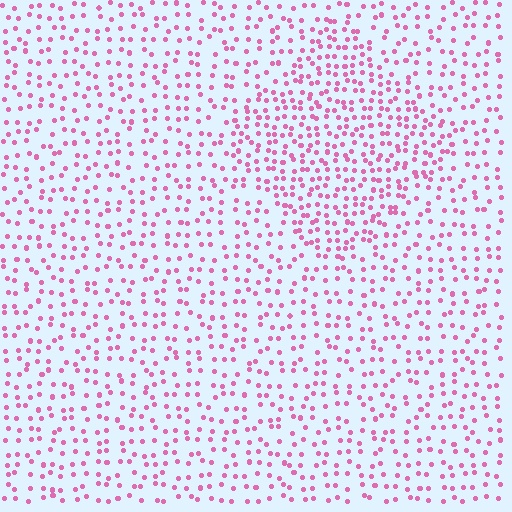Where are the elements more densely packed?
The elements are more densely packed inside the diamond boundary.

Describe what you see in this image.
The image contains small pink elements arranged at two different densities. A diamond-shaped region is visible where the elements are more densely packed than the surrounding area.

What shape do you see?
I see a diamond.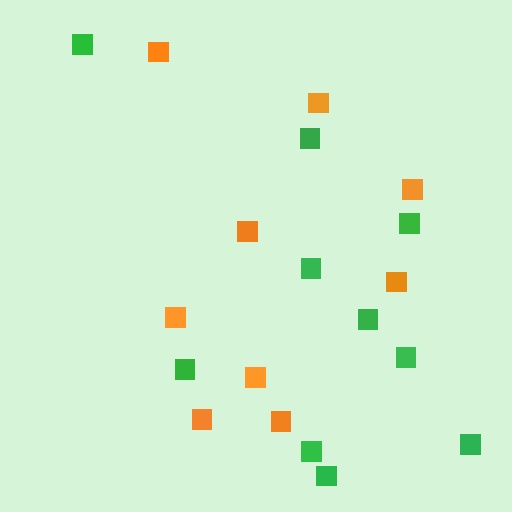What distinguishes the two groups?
There are 2 groups: one group of orange squares (9) and one group of green squares (10).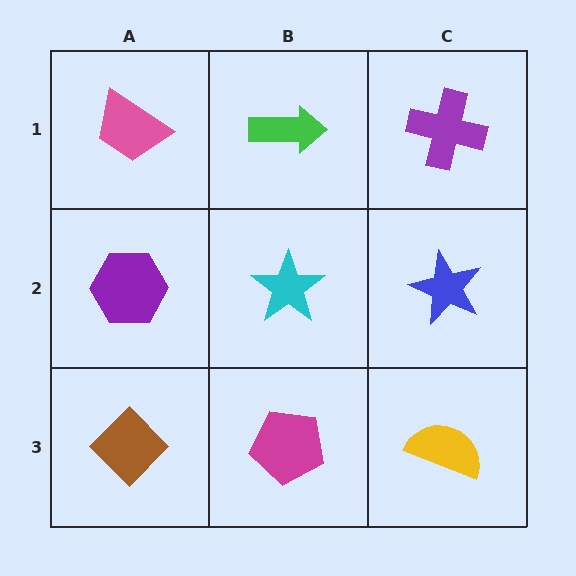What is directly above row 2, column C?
A purple cross.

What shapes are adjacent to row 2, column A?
A pink trapezoid (row 1, column A), a brown diamond (row 3, column A), a cyan star (row 2, column B).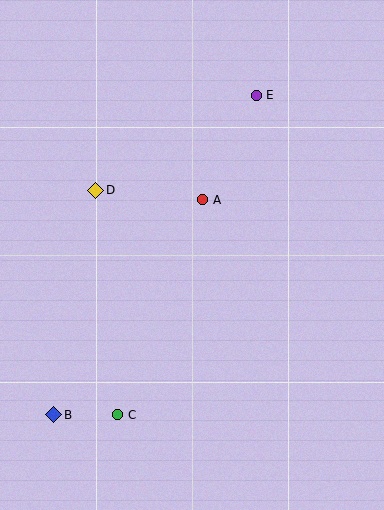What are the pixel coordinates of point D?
Point D is at (96, 190).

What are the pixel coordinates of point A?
Point A is at (203, 200).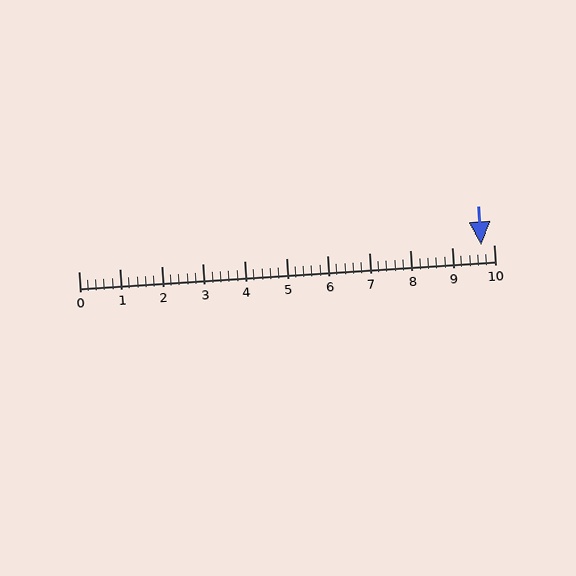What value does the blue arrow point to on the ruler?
The blue arrow points to approximately 9.7.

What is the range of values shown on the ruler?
The ruler shows values from 0 to 10.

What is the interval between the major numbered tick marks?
The major tick marks are spaced 1 units apart.